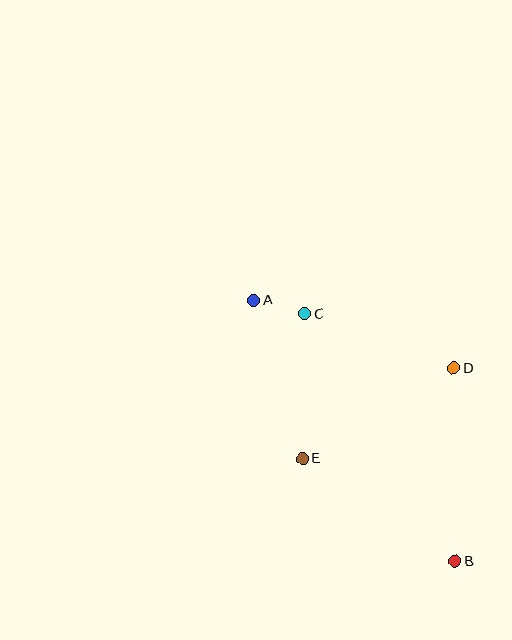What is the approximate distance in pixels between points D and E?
The distance between D and E is approximately 176 pixels.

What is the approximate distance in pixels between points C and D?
The distance between C and D is approximately 159 pixels.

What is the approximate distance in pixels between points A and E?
The distance between A and E is approximately 166 pixels.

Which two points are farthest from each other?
Points A and B are farthest from each other.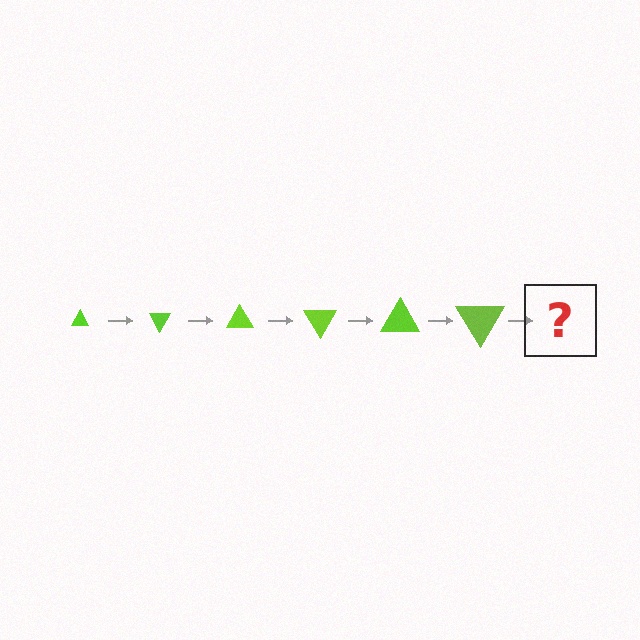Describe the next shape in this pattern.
It should be a triangle, larger than the previous one and rotated 360 degrees from the start.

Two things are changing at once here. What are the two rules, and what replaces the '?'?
The two rules are that the triangle grows larger each step and it rotates 60 degrees each step. The '?' should be a triangle, larger than the previous one and rotated 360 degrees from the start.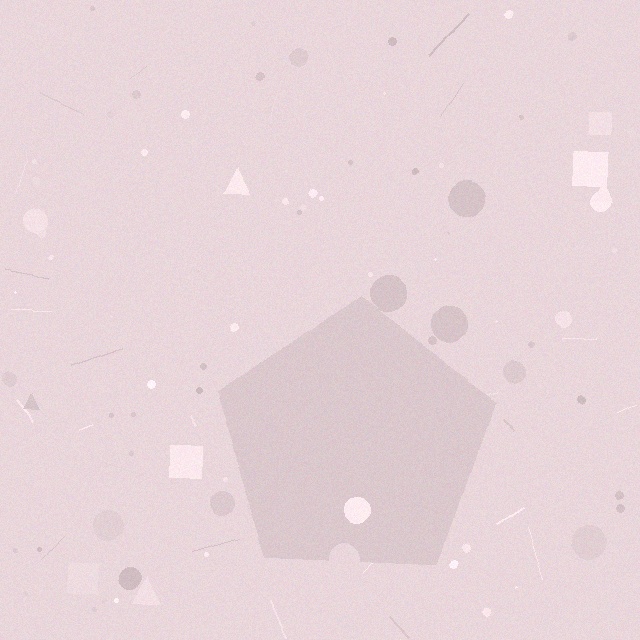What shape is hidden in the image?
A pentagon is hidden in the image.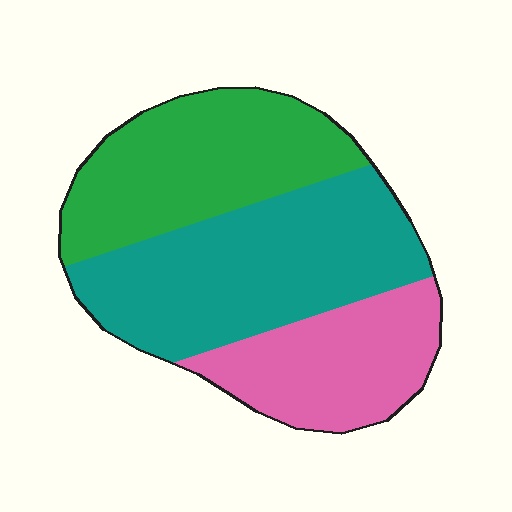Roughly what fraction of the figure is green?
Green covers roughly 35% of the figure.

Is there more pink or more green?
Green.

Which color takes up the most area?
Teal, at roughly 40%.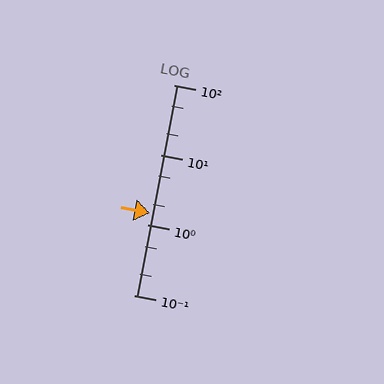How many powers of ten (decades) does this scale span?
The scale spans 3 decades, from 0.1 to 100.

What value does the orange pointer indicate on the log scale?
The pointer indicates approximately 1.5.